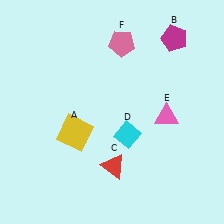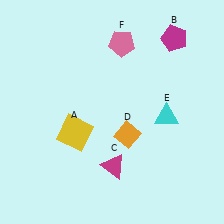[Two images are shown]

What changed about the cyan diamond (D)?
In Image 1, D is cyan. In Image 2, it changed to orange.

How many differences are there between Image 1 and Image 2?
There are 3 differences between the two images.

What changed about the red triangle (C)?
In Image 1, C is red. In Image 2, it changed to magenta.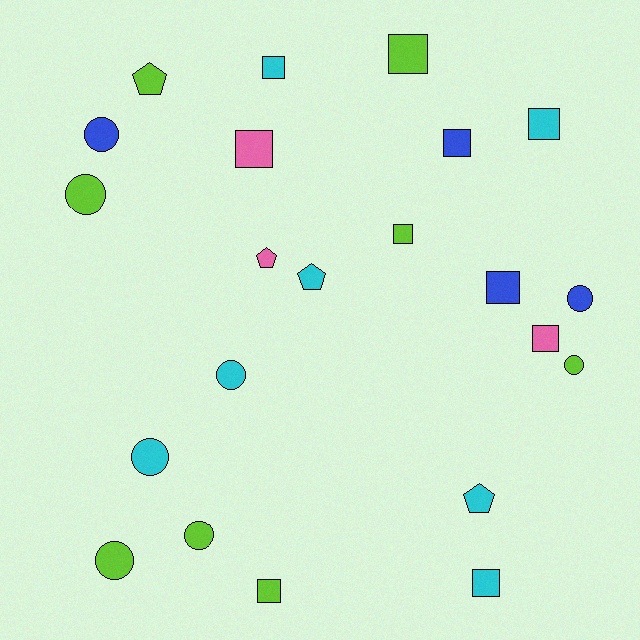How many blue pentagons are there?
There are no blue pentagons.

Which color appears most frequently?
Lime, with 8 objects.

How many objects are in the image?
There are 22 objects.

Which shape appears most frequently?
Square, with 10 objects.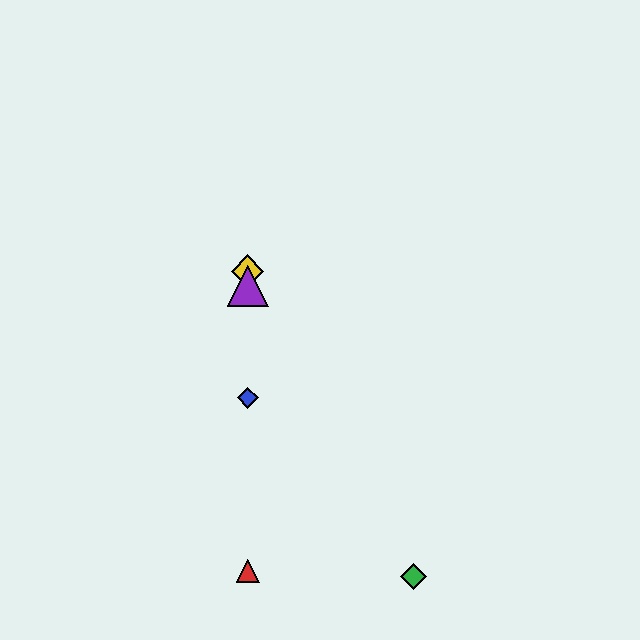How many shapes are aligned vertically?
4 shapes (the red triangle, the blue diamond, the yellow diamond, the purple triangle) are aligned vertically.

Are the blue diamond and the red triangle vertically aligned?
Yes, both are at x≈248.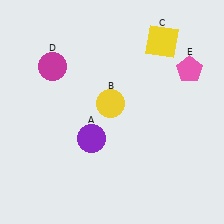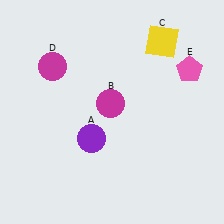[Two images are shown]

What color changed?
The circle (B) changed from yellow in Image 1 to magenta in Image 2.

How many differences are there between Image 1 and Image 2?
There is 1 difference between the two images.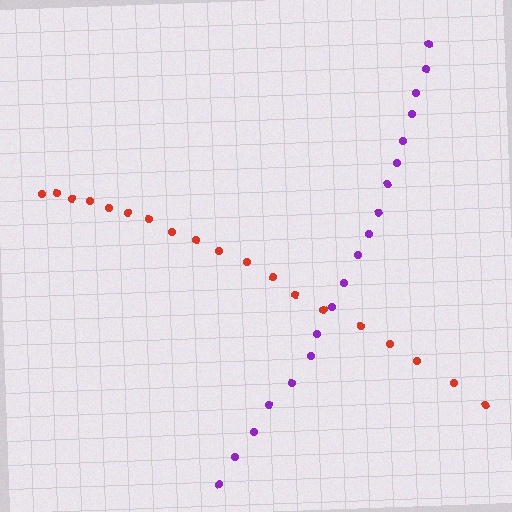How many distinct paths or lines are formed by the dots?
There are 2 distinct paths.